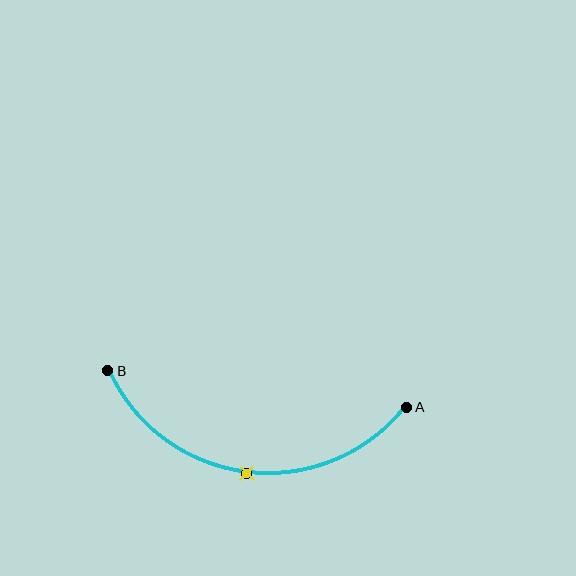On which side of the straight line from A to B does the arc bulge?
The arc bulges below the straight line connecting A and B.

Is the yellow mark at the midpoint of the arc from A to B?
Yes. The yellow mark lies on the arc at equal arc-length from both A and B — it is the arc midpoint.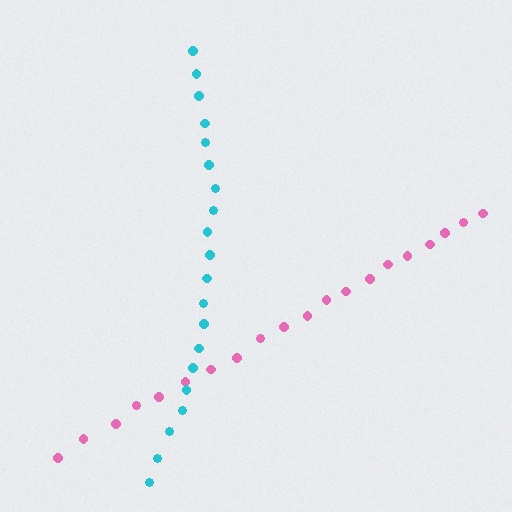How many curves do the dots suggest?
There are 2 distinct paths.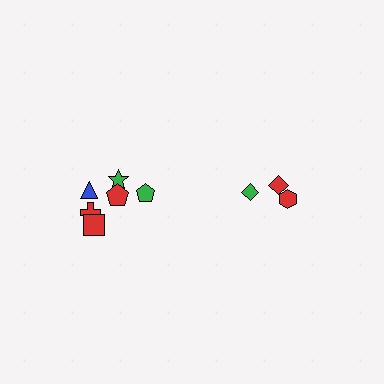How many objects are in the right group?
There are 3 objects.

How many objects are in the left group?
There are 6 objects.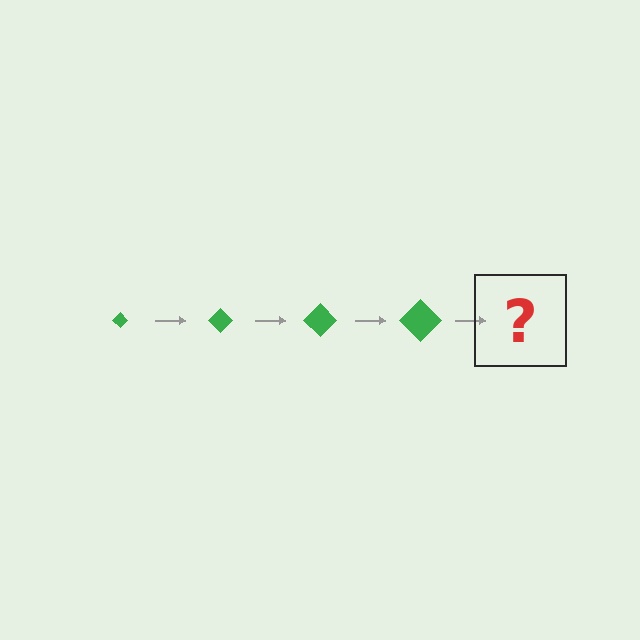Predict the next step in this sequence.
The next step is a green diamond, larger than the previous one.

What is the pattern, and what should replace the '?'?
The pattern is that the diamond gets progressively larger each step. The '?' should be a green diamond, larger than the previous one.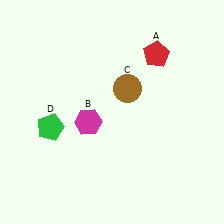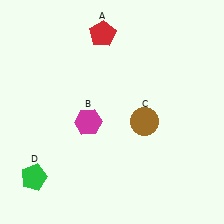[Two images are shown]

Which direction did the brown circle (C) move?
The brown circle (C) moved down.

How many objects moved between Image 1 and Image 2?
3 objects moved between the two images.